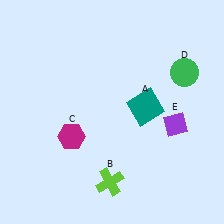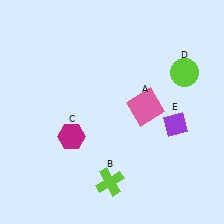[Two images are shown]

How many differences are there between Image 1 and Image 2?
There are 2 differences between the two images.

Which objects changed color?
A changed from teal to pink. D changed from green to lime.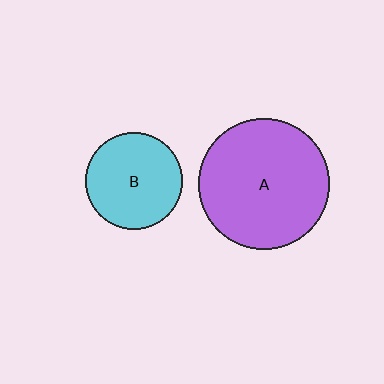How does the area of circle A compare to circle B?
Approximately 1.8 times.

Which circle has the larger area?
Circle A (purple).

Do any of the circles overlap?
No, none of the circles overlap.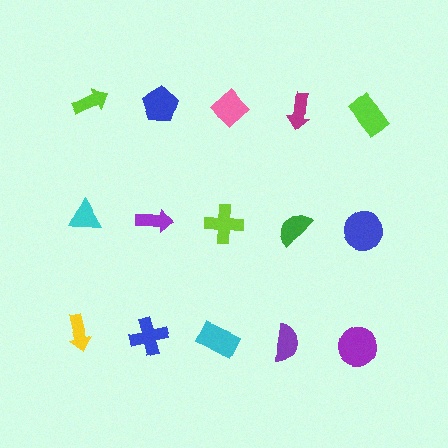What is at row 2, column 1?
A cyan triangle.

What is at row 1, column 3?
A pink diamond.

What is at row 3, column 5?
A purple circle.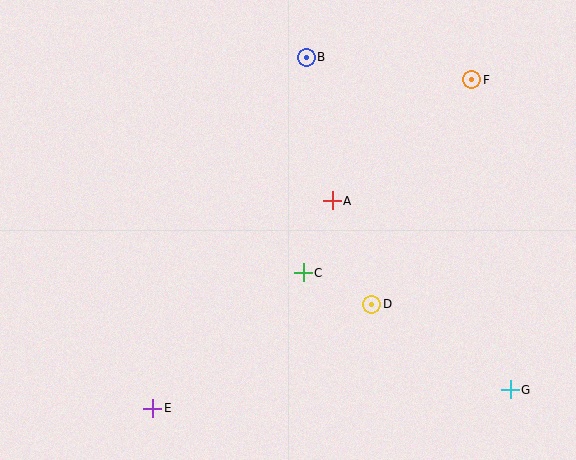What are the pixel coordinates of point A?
Point A is at (332, 201).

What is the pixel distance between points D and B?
The distance between D and B is 256 pixels.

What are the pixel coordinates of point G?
Point G is at (510, 390).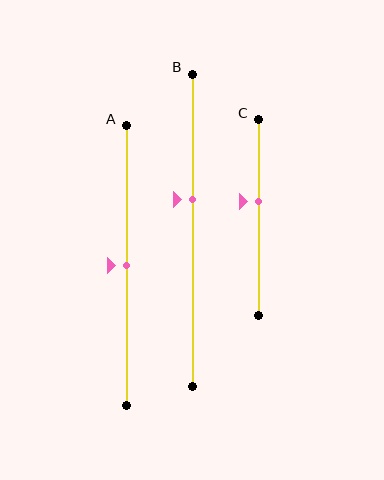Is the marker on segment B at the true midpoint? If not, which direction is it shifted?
No, the marker on segment B is shifted upward by about 10% of the segment length.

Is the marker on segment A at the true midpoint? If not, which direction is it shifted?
Yes, the marker on segment A is at the true midpoint.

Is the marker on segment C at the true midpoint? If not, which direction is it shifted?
No, the marker on segment C is shifted upward by about 8% of the segment length.